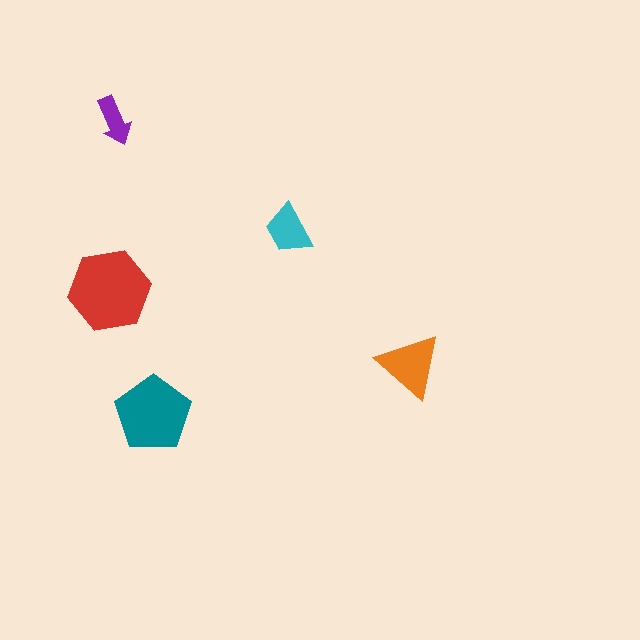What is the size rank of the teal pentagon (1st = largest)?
2nd.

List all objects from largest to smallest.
The red hexagon, the teal pentagon, the orange triangle, the cyan trapezoid, the purple arrow.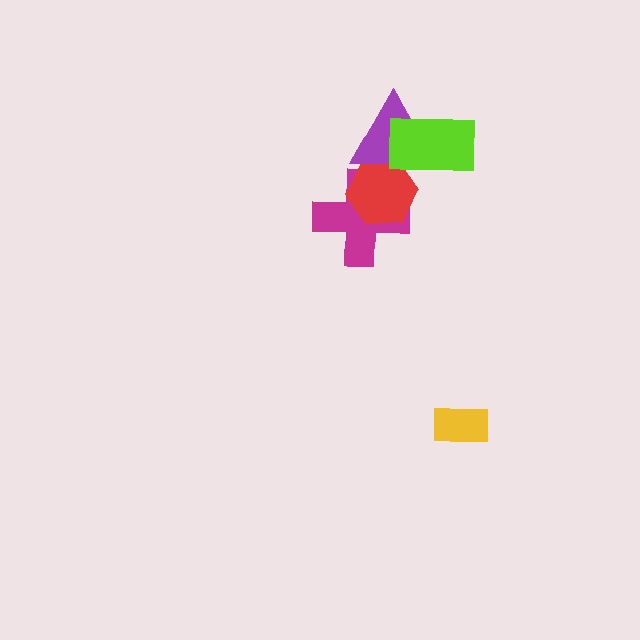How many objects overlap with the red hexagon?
3 objects overlap with the red hexagon.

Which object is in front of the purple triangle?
The lime rectangle is in front of the purple triangle.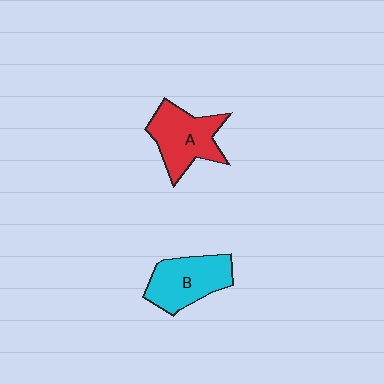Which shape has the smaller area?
Shape B (cyan).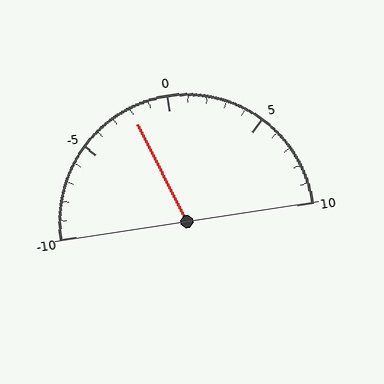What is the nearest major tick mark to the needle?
The nearest major tick mark is 0.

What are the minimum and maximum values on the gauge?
The gauge ranges from -10 to 10.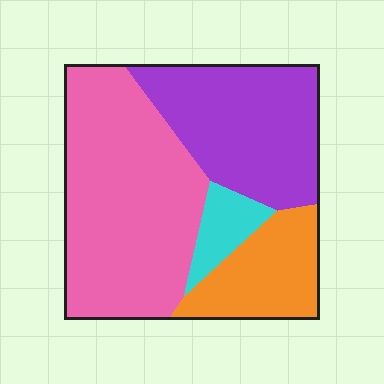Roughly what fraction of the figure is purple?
Purple takes up about one third (1/3) of the figure.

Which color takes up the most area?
Pink, at roughly 45%.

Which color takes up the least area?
Cyan, at roughly 5%.